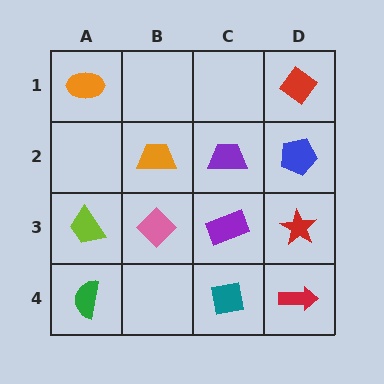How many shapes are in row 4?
3 shapes.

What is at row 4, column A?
A green semicircle.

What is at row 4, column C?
A teal square.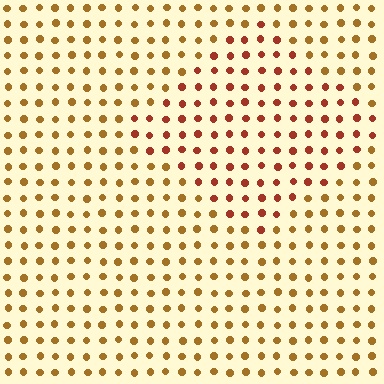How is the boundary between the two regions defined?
The boundary is defined purely by a slight shift in hue (about 30 degrees). Spacing, size, and orientation are identical on both sides.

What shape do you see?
I see a diamond.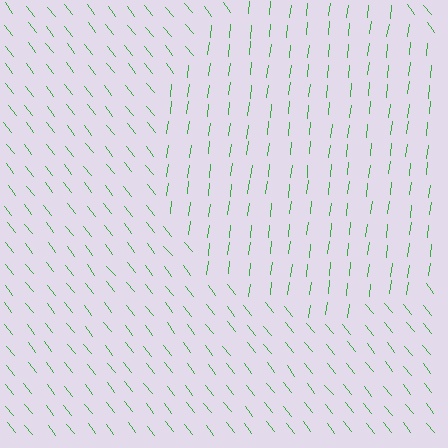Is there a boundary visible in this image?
Yes, there is a texture boundary formed by a change in line orientation.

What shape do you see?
I see a circle.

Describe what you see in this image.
The image is filled with small green line segments. A circle region in the image has lines oriented differently from the surrounding lines, creating a visible texture boundary.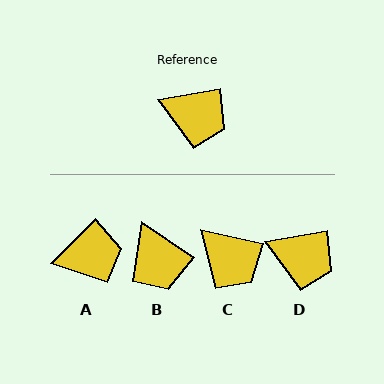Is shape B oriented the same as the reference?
No, it is off by about 45 degrees.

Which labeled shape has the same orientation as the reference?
D.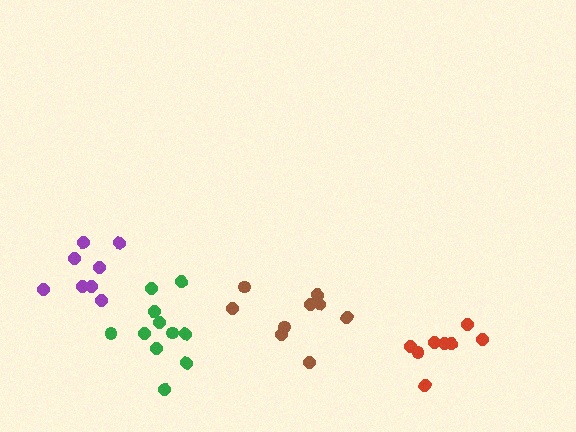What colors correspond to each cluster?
The clusters are colored: green, red, brown, purple.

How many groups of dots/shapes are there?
There are 4 groups.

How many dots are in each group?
Group 1: 11 dots, Group 2: 8 dots, Group 3: 9 dots, Group 4: 8 dots (36 total).